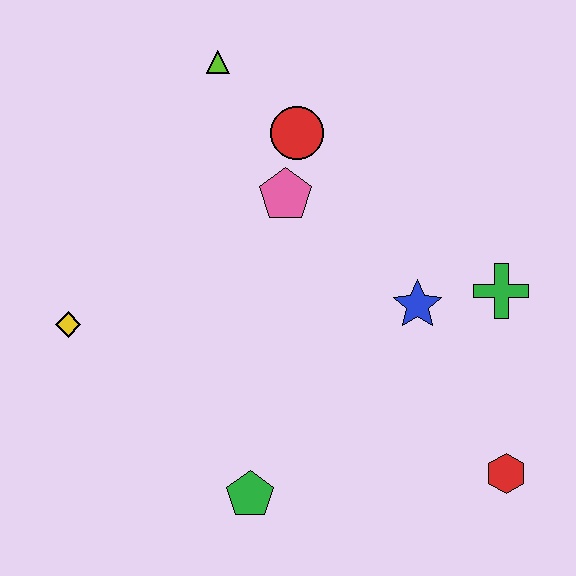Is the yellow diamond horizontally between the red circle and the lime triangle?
No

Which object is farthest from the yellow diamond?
The red hexagon is farthest from the yellow diamond.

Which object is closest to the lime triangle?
The red circle is closest to the lime triangle.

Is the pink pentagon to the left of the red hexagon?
Yes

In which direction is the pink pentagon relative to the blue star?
The pink pentagon is to the left of the blue star.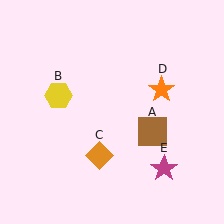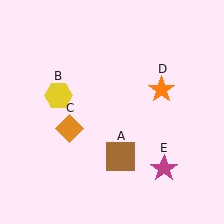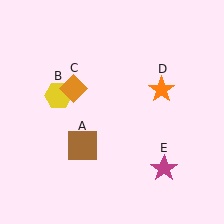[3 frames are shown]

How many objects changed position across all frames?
2 objects changed position: brown square (object A), orange diamond (object C).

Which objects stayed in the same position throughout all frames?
Yellow hexagon (object B) and orange star (object D) and magenta star (object E) remained stationary.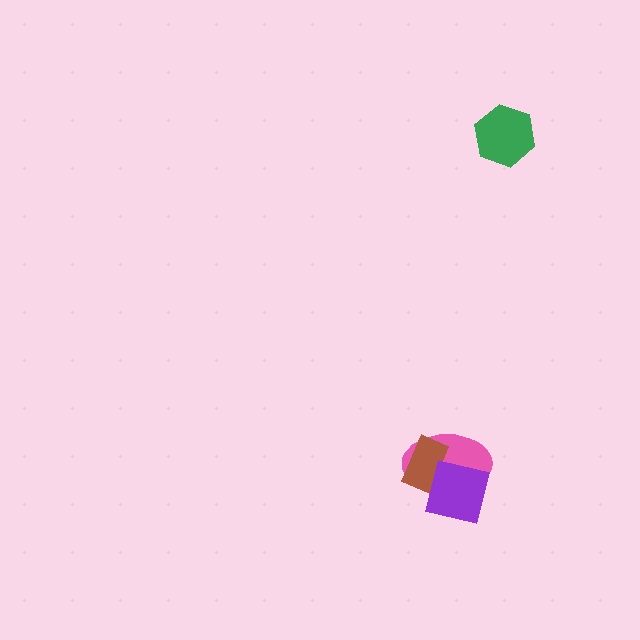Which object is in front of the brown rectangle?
The purple square is in front of the brown rectangle.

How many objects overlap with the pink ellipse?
2 objects overlap with the pink ellipse.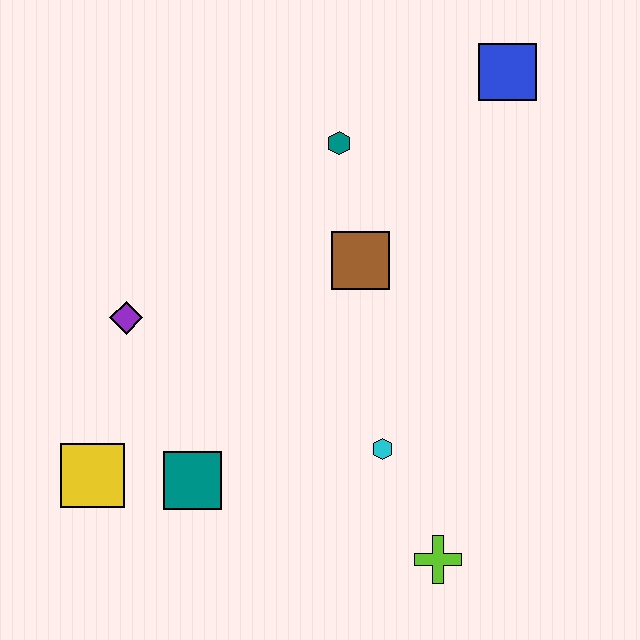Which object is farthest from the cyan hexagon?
The blue square is farthest from the cyan hexagon.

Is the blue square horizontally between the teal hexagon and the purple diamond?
No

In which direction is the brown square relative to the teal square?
The brown square is above the teal square.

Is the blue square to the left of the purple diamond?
No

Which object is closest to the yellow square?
The teal square is closest to the yellow square.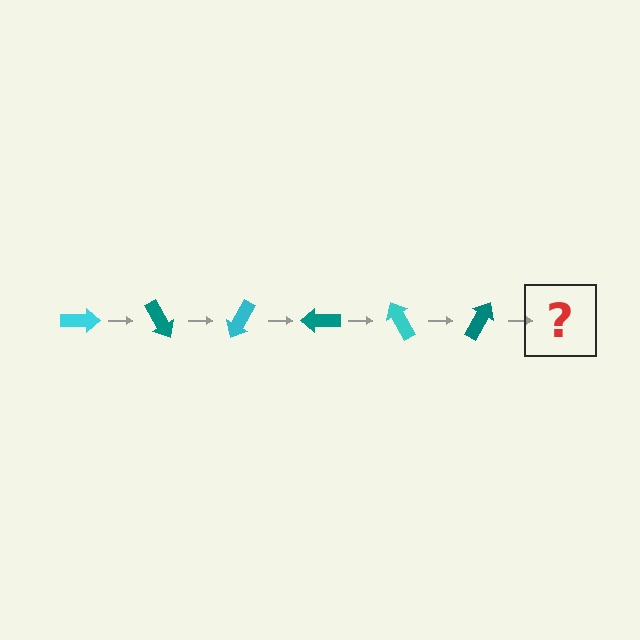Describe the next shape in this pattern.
It should be a cyan arrow, rotated 360 degrees from the start.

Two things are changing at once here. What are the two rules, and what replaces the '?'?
The two rules are that it rotates 60 degrees each step and the color cycles through cyan and teal. The '?' should be a cyan arrow, rotated 360 degrees from the start.